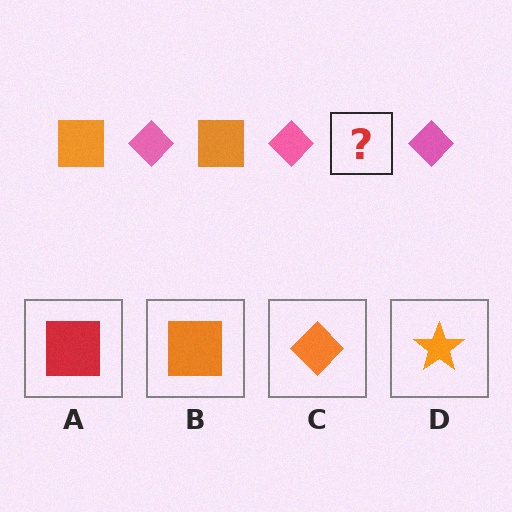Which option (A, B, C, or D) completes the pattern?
B.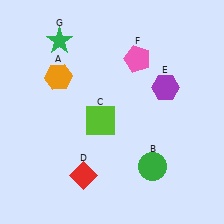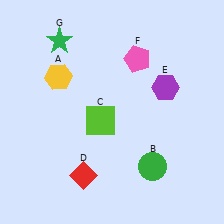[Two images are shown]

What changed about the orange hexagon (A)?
In Image 1, A is orange. In Image 2, it changed to yellow.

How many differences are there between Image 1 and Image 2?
There is 1 difference between the two images.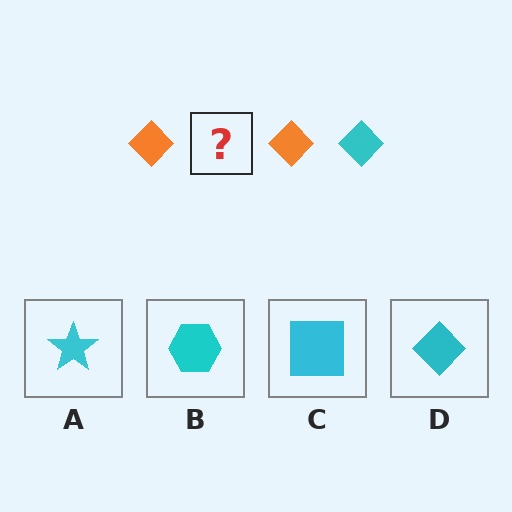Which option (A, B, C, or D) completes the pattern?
D.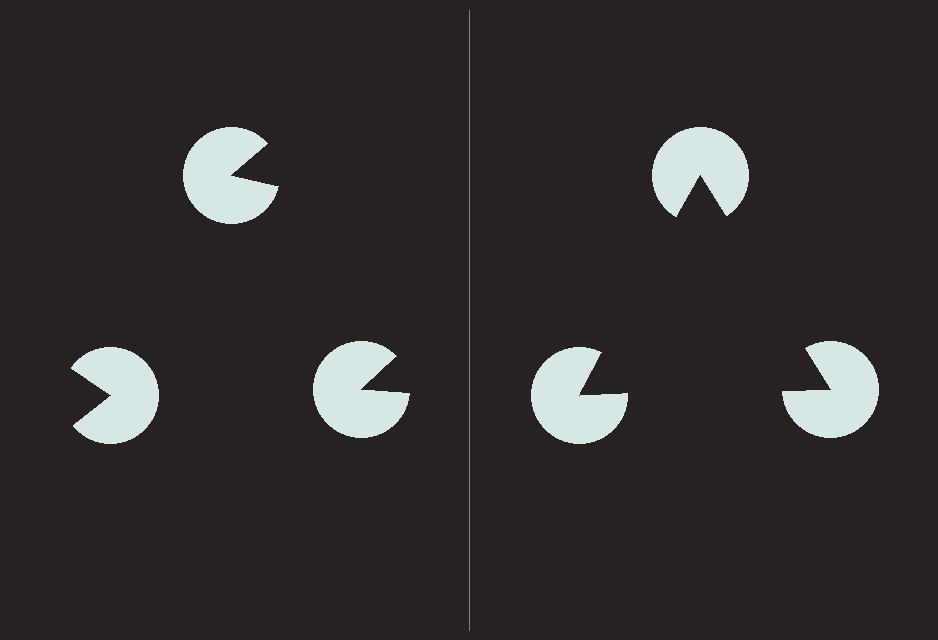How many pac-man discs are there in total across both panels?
6 — 3 on each side.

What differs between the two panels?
The pac-man discs are positioned identically on both sides; only the wedge orientations differ. On the right they align to a triangle; on the left they are misaligned.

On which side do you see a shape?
An illusory triangle appears on the right side. On the left side the wedge cuts are rotated, so no coherent shape forms.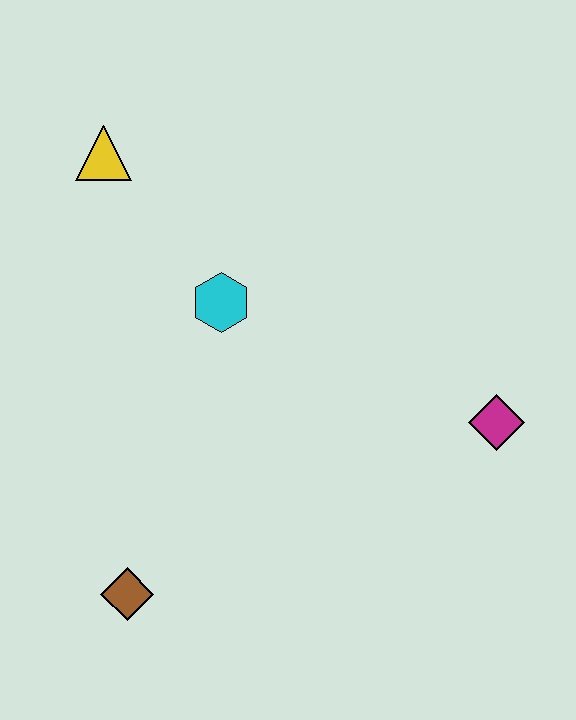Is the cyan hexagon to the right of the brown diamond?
Yes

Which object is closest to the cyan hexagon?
The yellow triangle is closest to the cyan hexagon.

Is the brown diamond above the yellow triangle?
No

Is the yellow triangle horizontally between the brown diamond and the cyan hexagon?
No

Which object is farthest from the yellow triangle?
The magenta diamond is farthest from the yellow triangle.